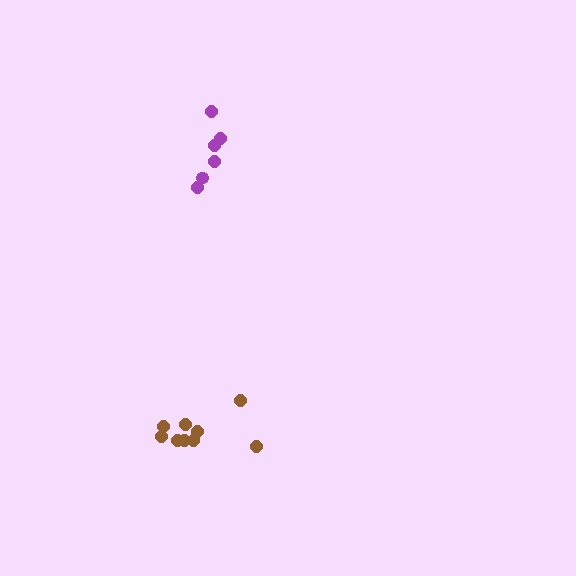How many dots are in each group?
Group 1: 9 dots, Group 2: 6 dots (15 total).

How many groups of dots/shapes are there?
There are 2 groups.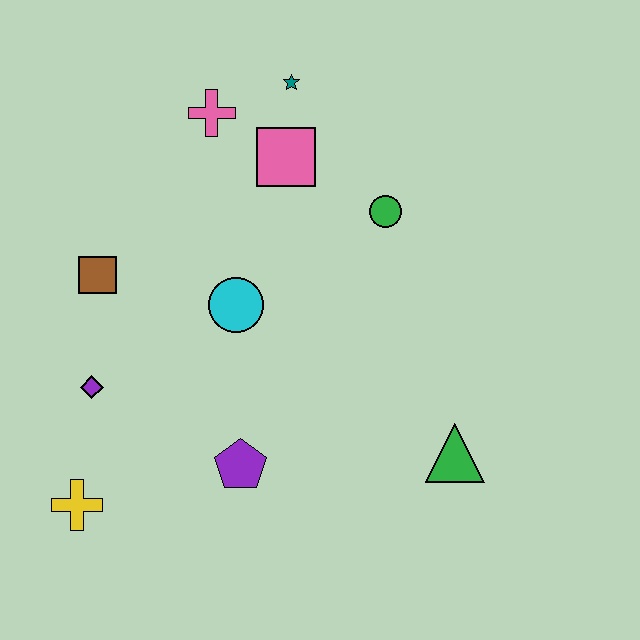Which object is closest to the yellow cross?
The purple diamond is closest to the yellow cross.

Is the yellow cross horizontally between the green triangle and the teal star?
No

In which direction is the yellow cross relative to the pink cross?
The yellow cross is below the pink cross.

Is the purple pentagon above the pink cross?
No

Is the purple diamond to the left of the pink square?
Yes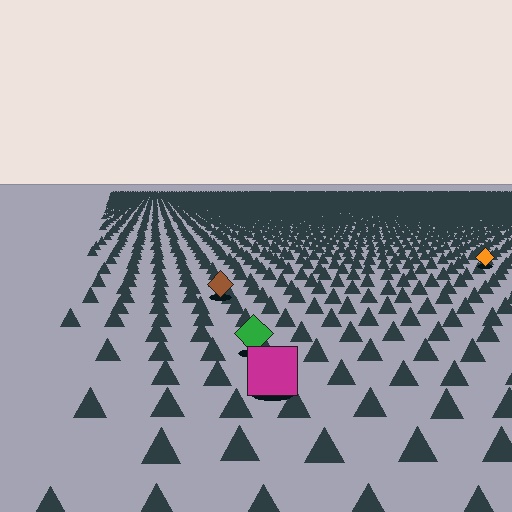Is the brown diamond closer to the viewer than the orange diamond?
Yes. The brown diamond is closer — you can tell from the texture gradient: the ground texture is coarser near it.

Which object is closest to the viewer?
The magenta square is closest. The texture marks near it are larger and more spread out.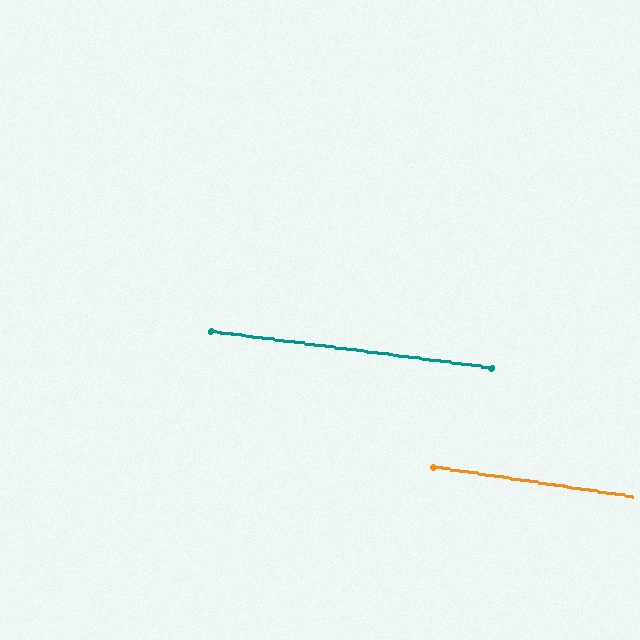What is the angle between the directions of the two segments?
Approximately 1 degree.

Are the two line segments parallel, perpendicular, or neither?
Parallel — their directions differ by only 1.0°.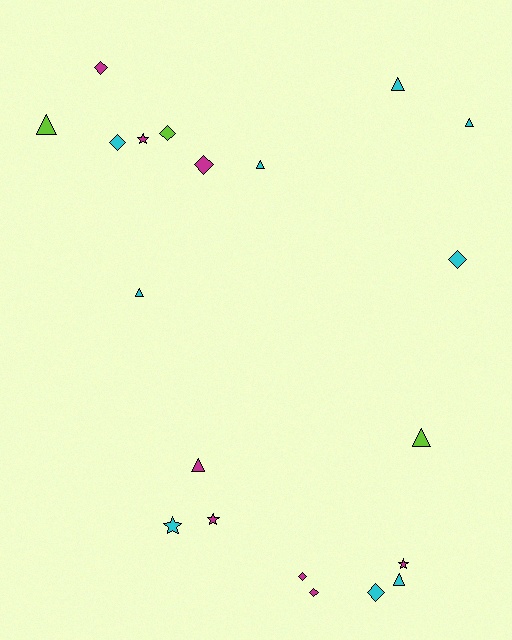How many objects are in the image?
There are 20 objects.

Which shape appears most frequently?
Triangle, with 8 objects.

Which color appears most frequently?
Cyan, with 9 objects.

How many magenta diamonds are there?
There are 4 magenta diamonds.